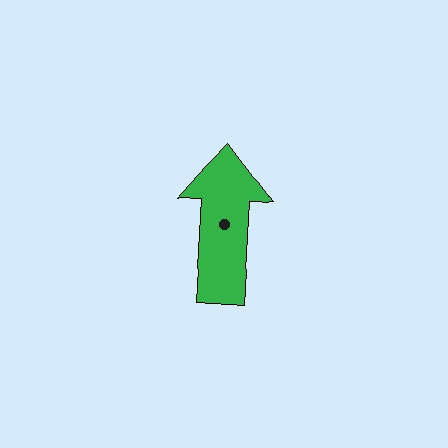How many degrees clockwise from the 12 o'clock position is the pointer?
Approximately 3 degrees.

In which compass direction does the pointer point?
North.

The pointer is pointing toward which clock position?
Roughly 12 o'clock.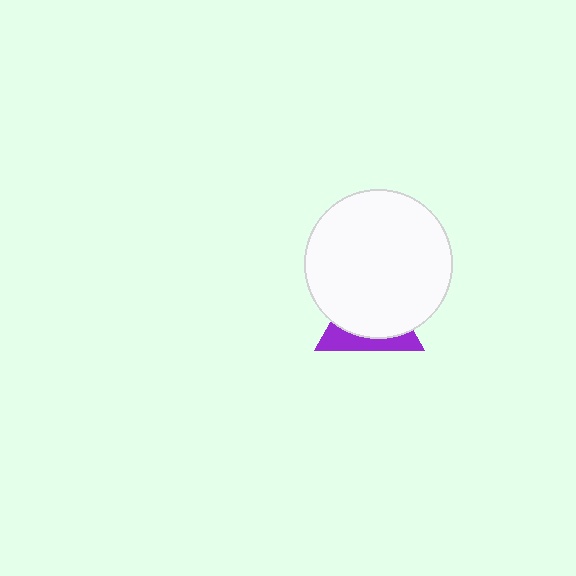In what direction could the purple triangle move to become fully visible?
The purple triangle could move down. That would shift it out from behind the white circle entirely.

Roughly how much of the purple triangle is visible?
A small part of it is visible (roughly 32%).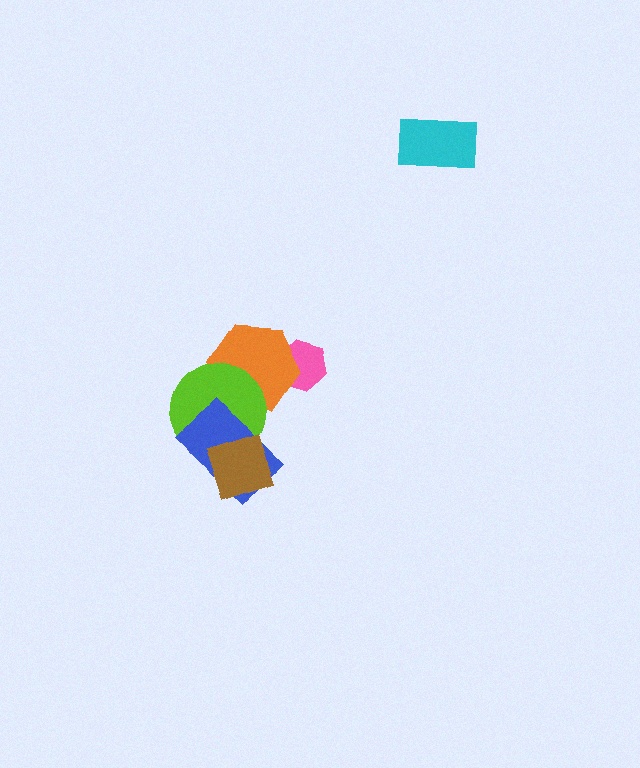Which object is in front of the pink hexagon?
The orange hexagon is in front of the pink hexagon.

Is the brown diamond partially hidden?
No, no other shape covers it.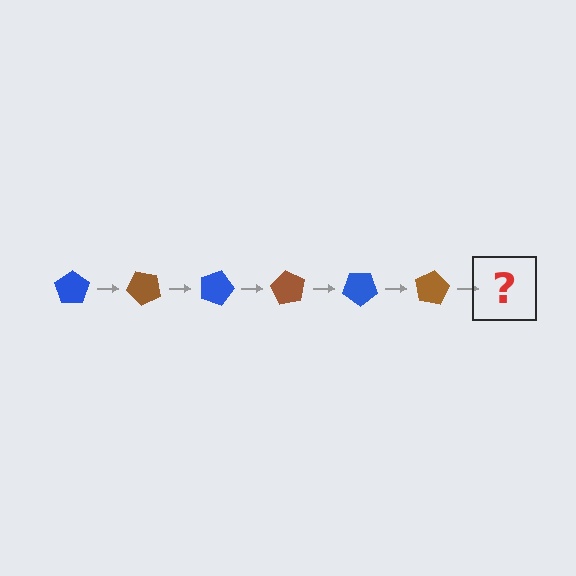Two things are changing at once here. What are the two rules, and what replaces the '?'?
The two rules are that it rotates 45 degrees each step and the color cycles through blue and brown. The '?' should be a blue pentagon, rotated 270 degrees from the start.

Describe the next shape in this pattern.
It should be a blue pentagon, rotated 270 degrees from the start.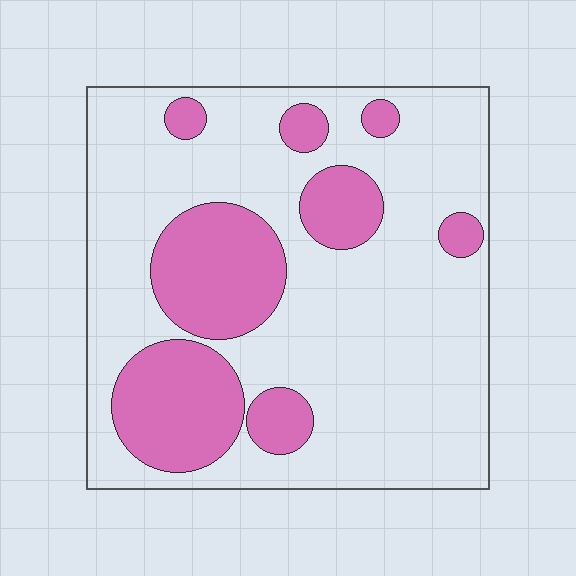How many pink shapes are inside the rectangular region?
8.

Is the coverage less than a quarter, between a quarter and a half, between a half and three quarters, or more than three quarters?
Between a quarter and a half.